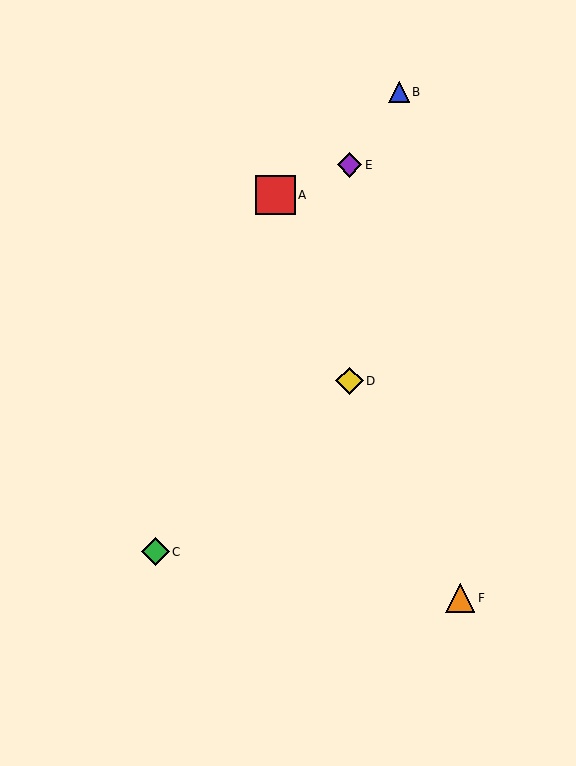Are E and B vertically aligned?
No, E is at x≈349 and B is at x≈399.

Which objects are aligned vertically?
Objects D, E are aligned vertically.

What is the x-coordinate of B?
Object B is at x≈399.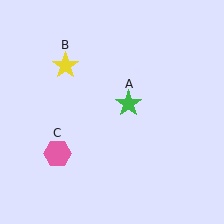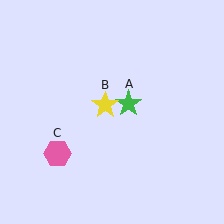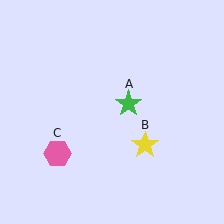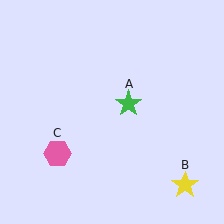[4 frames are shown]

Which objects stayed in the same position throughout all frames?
Green star (object A) and pink hexagon (object C) remained stationary.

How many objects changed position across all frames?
1 object changed position: yellow star (object B).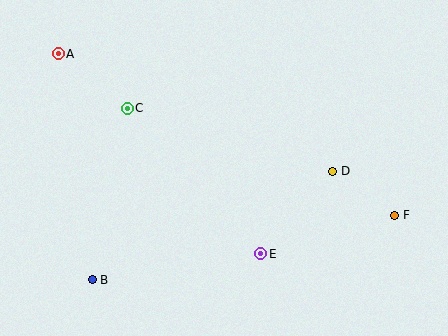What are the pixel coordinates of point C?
Point C is at (127, 108).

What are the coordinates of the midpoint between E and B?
The midpoint between E and B is at (176, 267).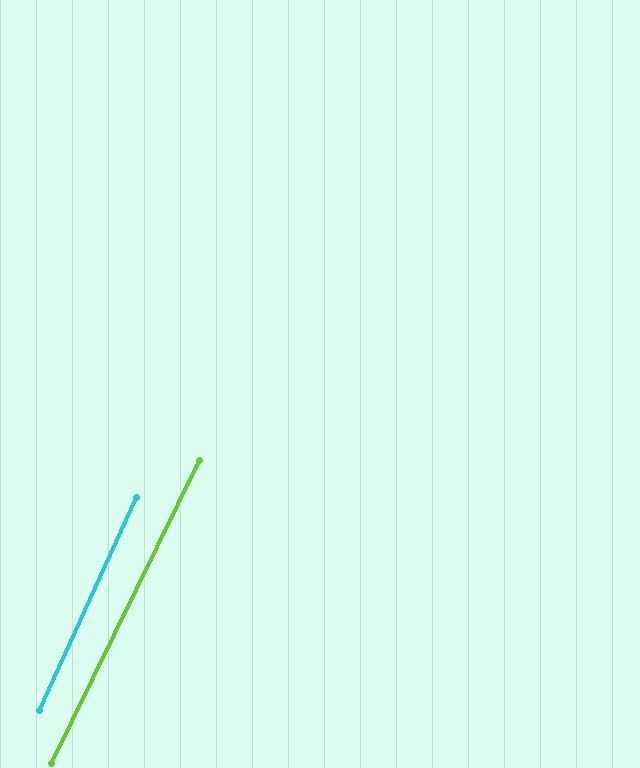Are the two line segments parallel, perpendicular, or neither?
Parallel — their directions differ by only 1.5°.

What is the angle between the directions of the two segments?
Approximately 2 degrees.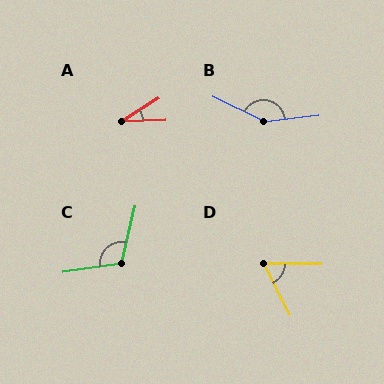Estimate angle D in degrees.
Approximately 62 degrees.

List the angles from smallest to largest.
A (30°), D (62°), C (111°), B (148°).